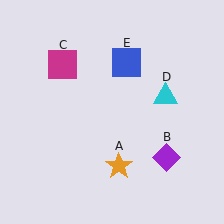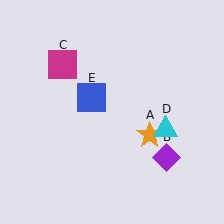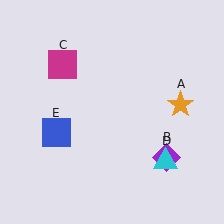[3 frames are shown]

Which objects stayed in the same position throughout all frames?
Purple diamond (object B) and magenta square (object C) remained stationary.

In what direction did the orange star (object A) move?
The orange star (object A) moved up and to the right.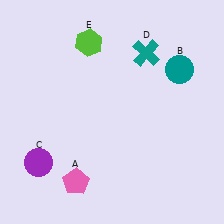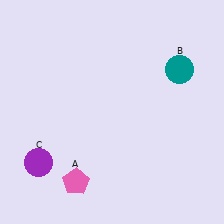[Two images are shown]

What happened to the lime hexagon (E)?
The lime hexagon (E) was removed in Image 2. It was in the top-left area of Image 1.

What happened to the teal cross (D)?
The teal cross (D) was removed in Image 2. It was in the top-right area of Image 1.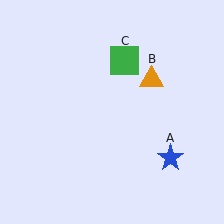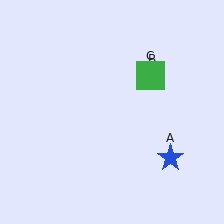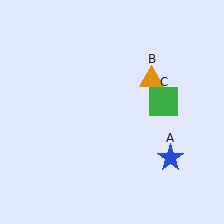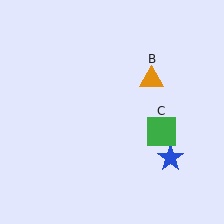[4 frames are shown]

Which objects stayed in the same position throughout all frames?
Blue star (object A) and orange triangle (object B) remained stationary.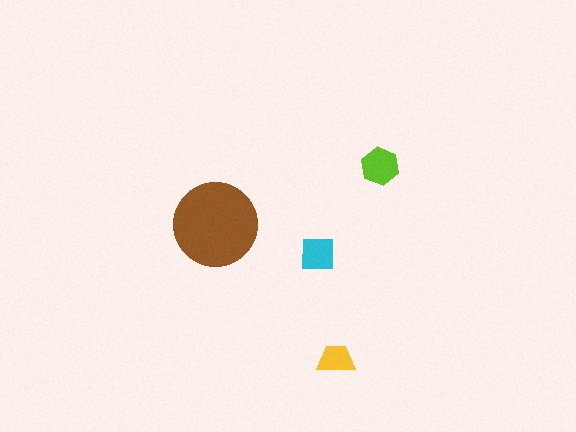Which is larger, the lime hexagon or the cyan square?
The lime hexagon.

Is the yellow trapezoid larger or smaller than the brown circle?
Smaller.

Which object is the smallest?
The yellow trapezoid.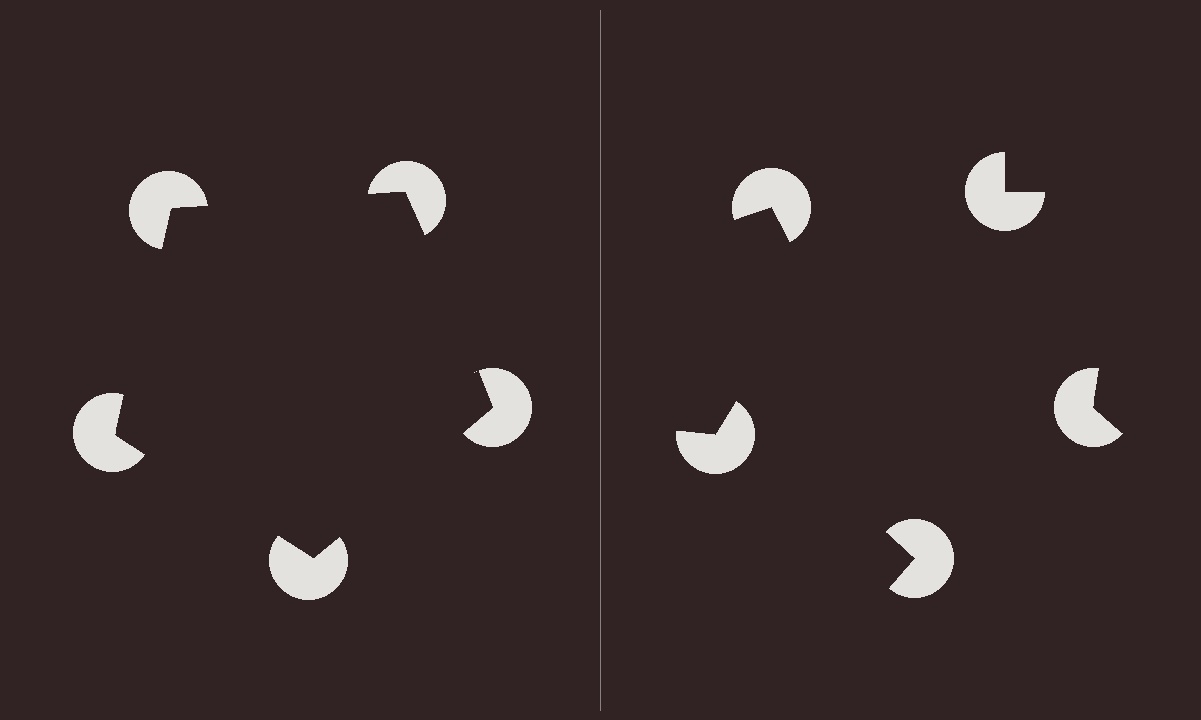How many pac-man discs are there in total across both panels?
10 — 5 on each side.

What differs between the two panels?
The pac-man discs are positioned identically on both sides; only the wedge orientations differ. On the left they align to a pentagon; on the right they are misaligned.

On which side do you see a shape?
An illusory pentagon appears on the left side. On the right side the wedge cuts are rotated, so no coherent shape forms.